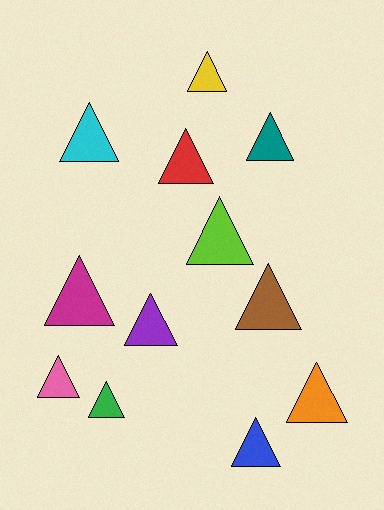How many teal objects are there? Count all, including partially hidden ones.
There is 1 teal object.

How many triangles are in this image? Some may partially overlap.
There are 12 triangles.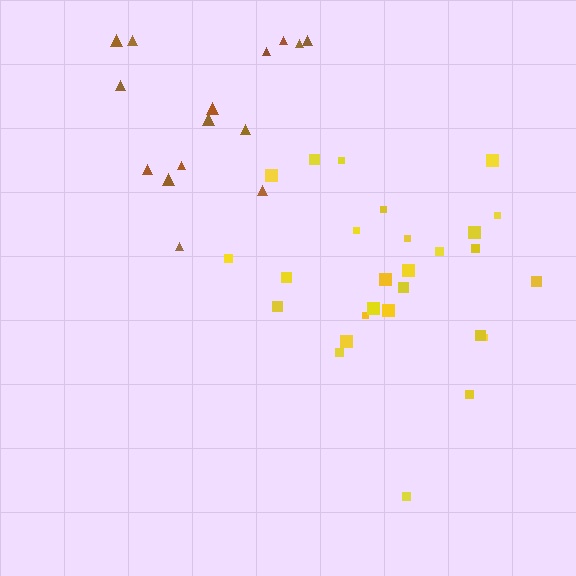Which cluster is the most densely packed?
Yellow.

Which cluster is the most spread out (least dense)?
Brown.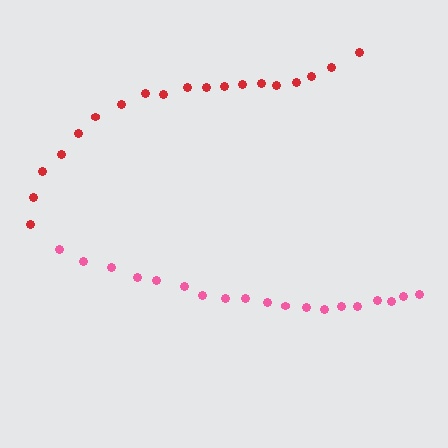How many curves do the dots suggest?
There are 2 distinct paths.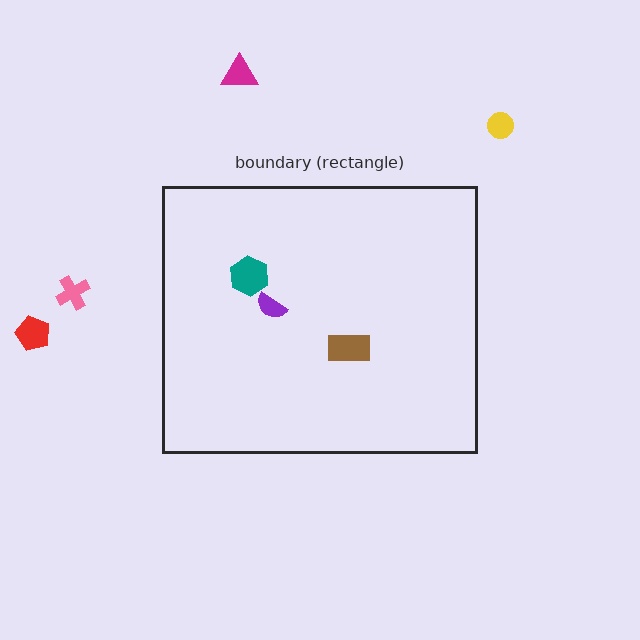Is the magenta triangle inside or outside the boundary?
Outside.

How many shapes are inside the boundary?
3 inside, 4 outside.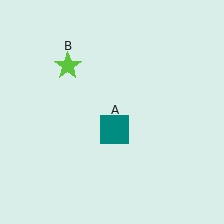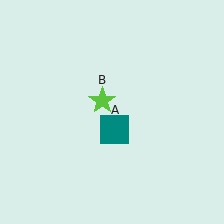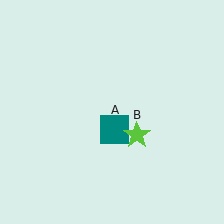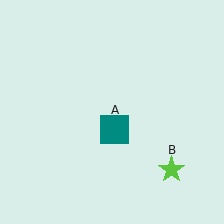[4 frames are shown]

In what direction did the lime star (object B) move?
The lime star (object B) moved down and to the right.